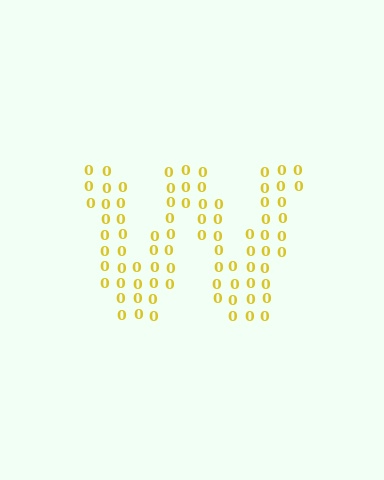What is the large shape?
The large shape is the letter W.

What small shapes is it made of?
It is made of small digit 0's.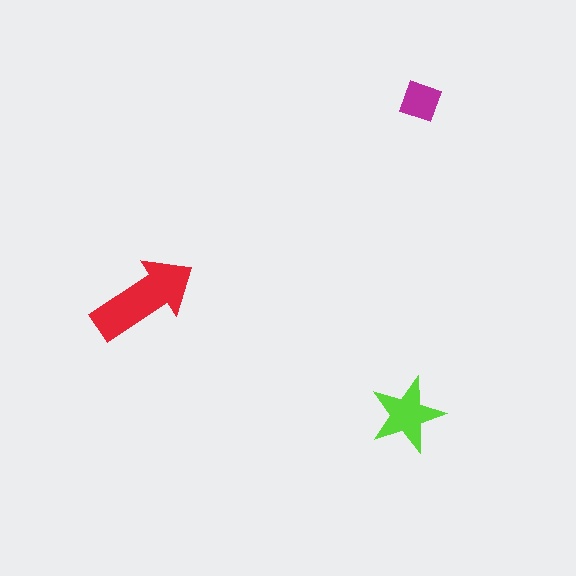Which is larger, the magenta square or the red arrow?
The red arrow.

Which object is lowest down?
The lime star is bottommost.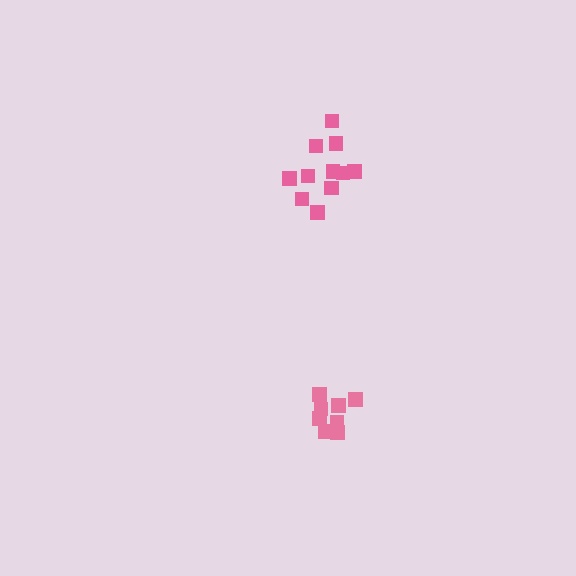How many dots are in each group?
Group 1: 11 dots, Group 2: 8 dots (19 total).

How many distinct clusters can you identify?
There are 2 distinct clusters.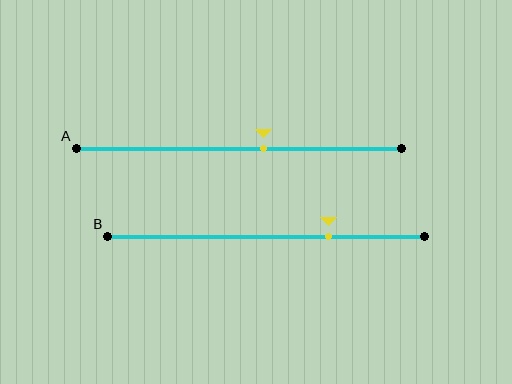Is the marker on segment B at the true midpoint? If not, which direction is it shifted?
No, the marker on segment B is shifted to the right by about 20% of the segment length.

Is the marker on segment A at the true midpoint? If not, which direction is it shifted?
No, the marker on segment A is shifted to the right by about 8% of the segment length.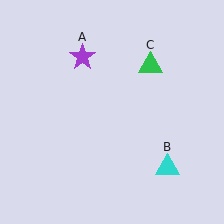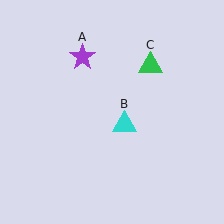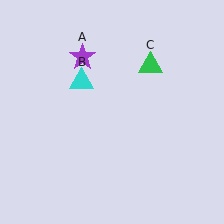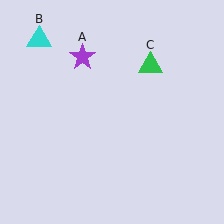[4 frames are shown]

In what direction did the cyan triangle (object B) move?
The cyan triangle (object B) moved up and to the left.